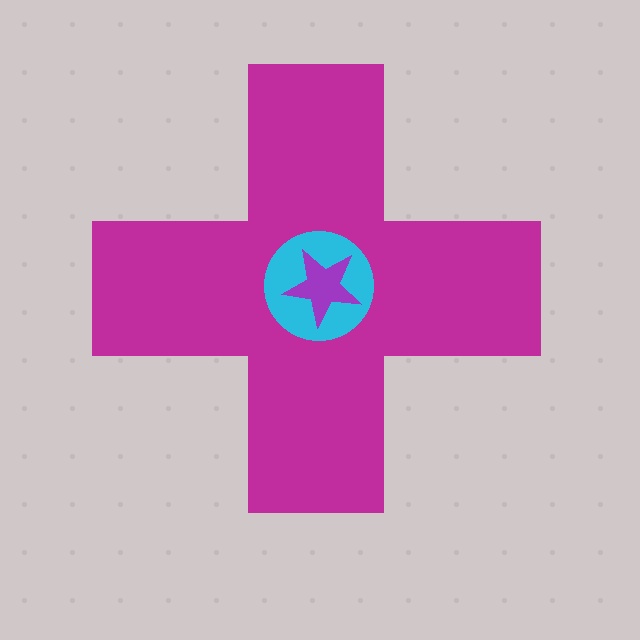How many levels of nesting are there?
3.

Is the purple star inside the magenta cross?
Yes.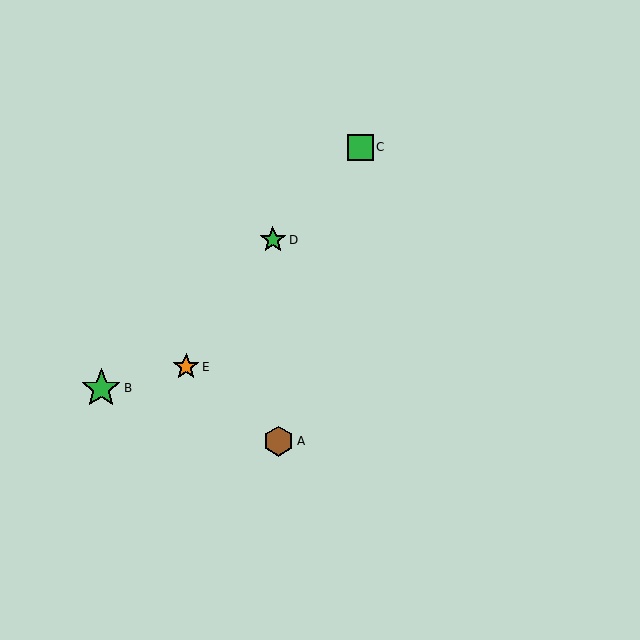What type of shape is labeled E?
Shape E is an orange star.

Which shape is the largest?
The green star (labeled B) is the largest.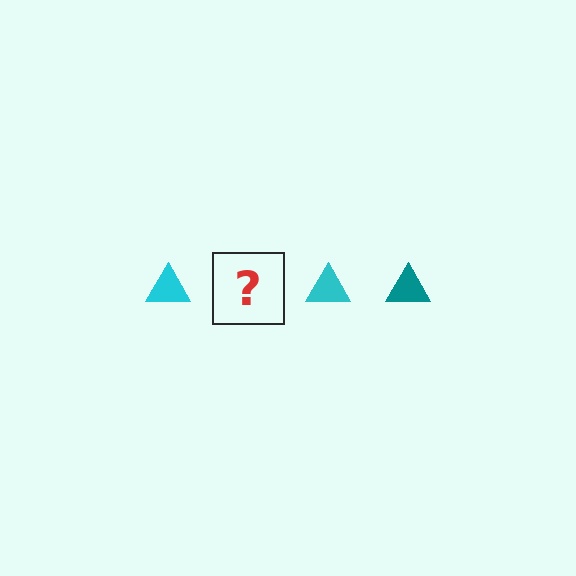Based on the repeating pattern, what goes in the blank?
The blank should be a teal triangle.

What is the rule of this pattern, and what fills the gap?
The rule is that the pattern cycles through cyan, teal triangles. The gap should be filled with a teal triangle.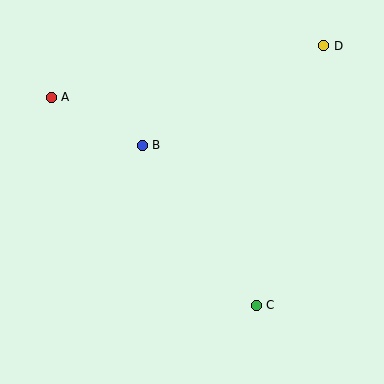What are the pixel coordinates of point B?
Point B is at (142, 145).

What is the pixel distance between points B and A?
The distance between B and A is 103 pixels.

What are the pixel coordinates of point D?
Point D is at (324, 46).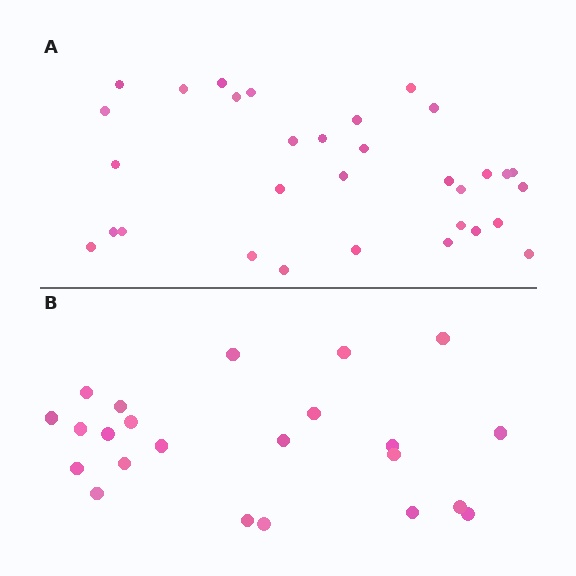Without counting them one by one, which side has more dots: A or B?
Region A (the top region) has more dots.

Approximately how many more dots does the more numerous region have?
Region A has roughly 8 or so more dots than region B.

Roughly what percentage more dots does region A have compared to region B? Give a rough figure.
About 40% more.